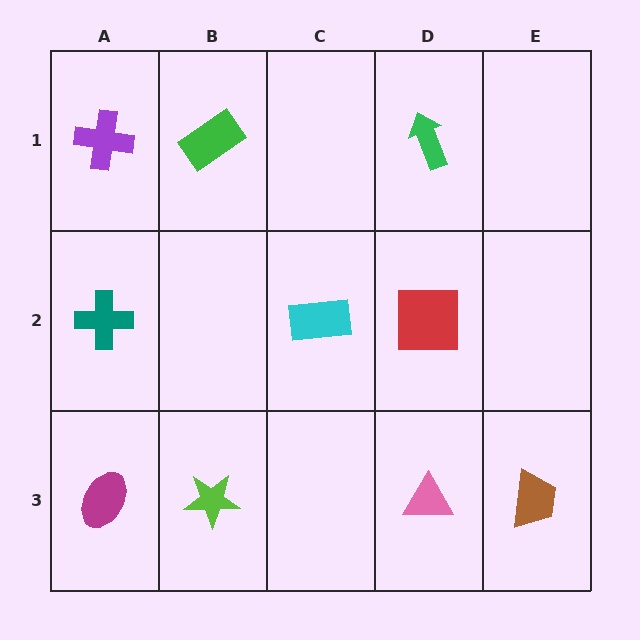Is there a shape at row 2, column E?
No, that cell is empty.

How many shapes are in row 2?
3 shapes.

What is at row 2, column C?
A cyan rectangle.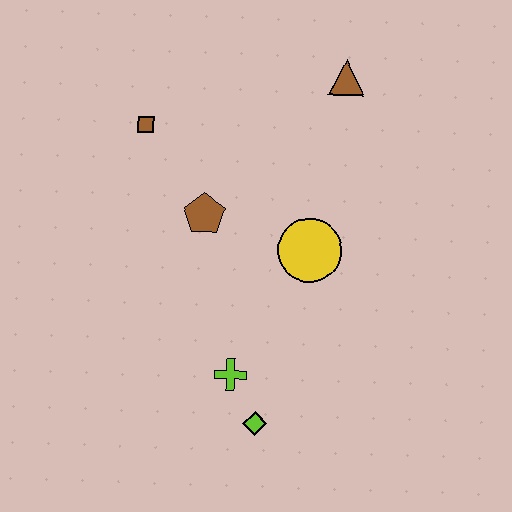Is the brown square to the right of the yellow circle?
No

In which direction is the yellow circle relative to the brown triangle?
The yellow circle is below the brown triangle.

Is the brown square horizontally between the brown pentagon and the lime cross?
No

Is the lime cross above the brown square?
No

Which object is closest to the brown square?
The brown pentagon is closest to the brown square.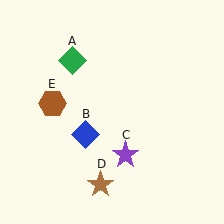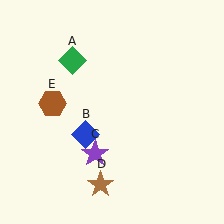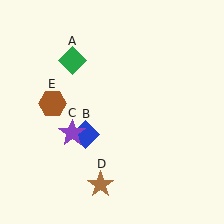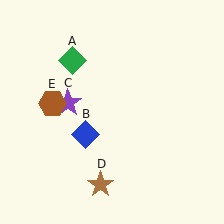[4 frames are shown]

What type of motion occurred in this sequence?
The purple star (object C) rotated clockwise around the center of the scene.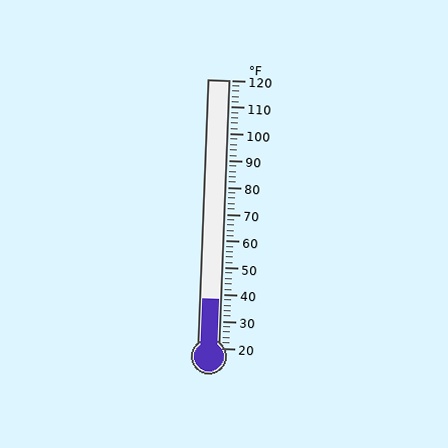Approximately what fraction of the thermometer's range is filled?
The thermometer is filled to approximately 20% of its range.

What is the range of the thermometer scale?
The thermometer scale ranges from 20°F to 120°F.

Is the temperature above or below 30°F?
The temperature is above 30°F.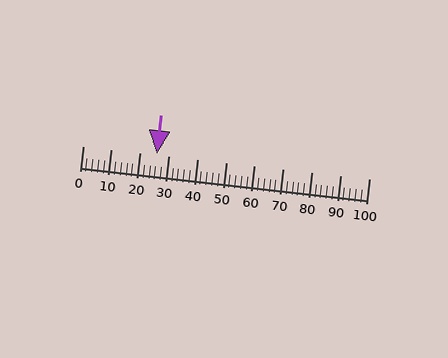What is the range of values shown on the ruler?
The ruler shows values from 0 to 100.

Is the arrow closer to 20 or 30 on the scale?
The arrow is closer to 30.